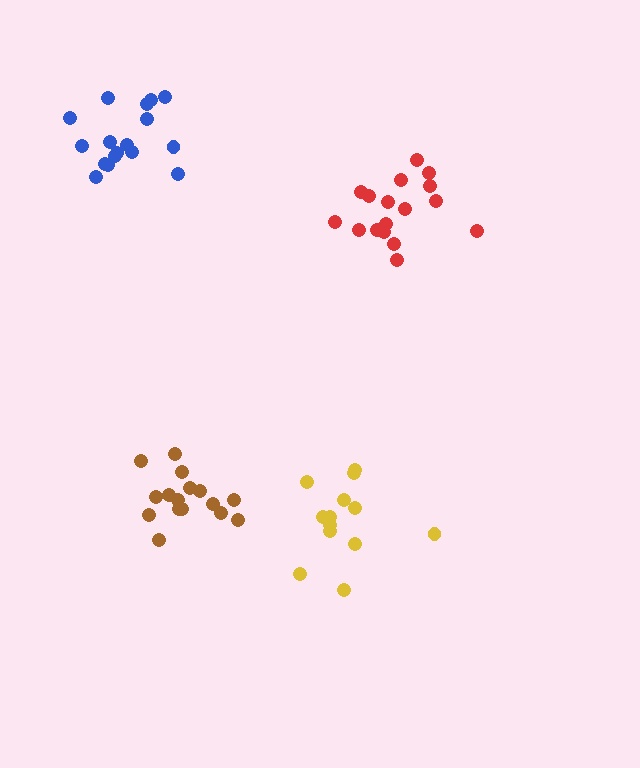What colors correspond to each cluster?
The clusters are colored: blue, yellow, red, brown.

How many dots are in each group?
Group 1: 17 dots, Group 2: 13 dots, Group 3: 17 dots, Group 4: 16 dots (63 total).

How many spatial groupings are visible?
There are 4 spatial groupings.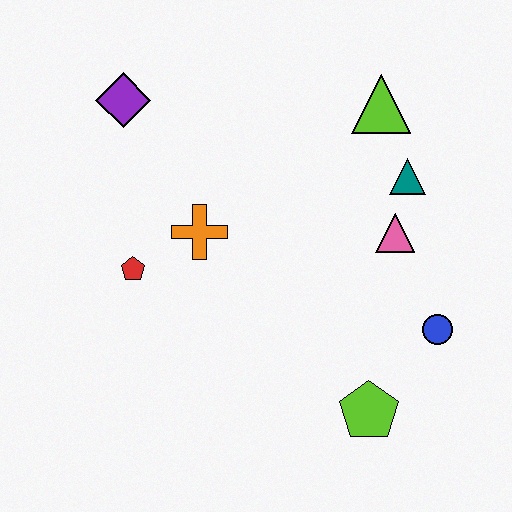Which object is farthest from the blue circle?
The purple diamond is farthest from the blue circle.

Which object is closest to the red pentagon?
The orange cross is closest to the red pentagon.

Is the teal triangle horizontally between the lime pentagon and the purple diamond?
No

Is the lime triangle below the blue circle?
No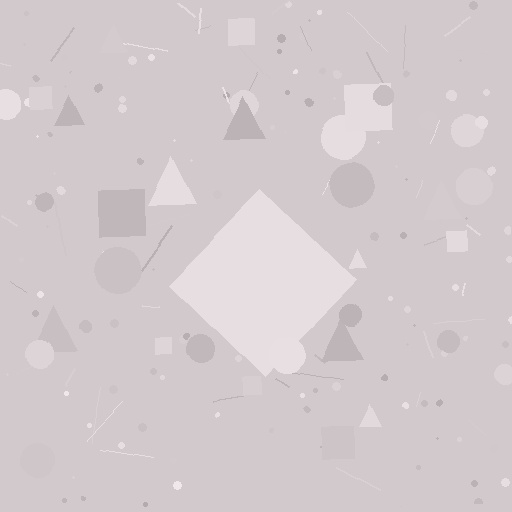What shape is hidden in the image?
A diamond is hidden in the image.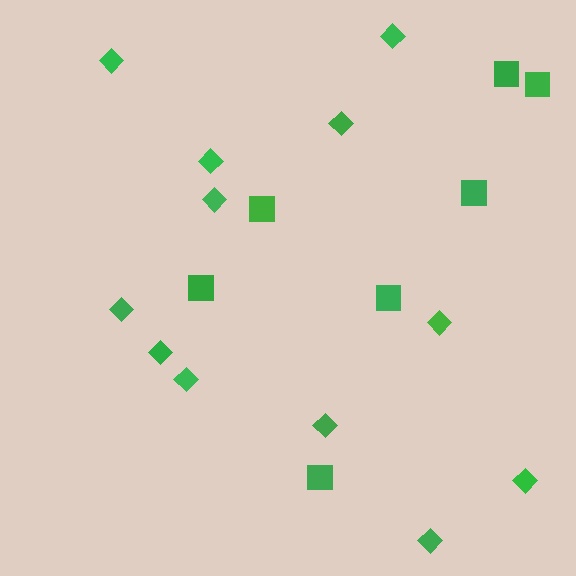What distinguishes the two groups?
There are 2 groups: one group of squares (7) and one group of diamonds (12).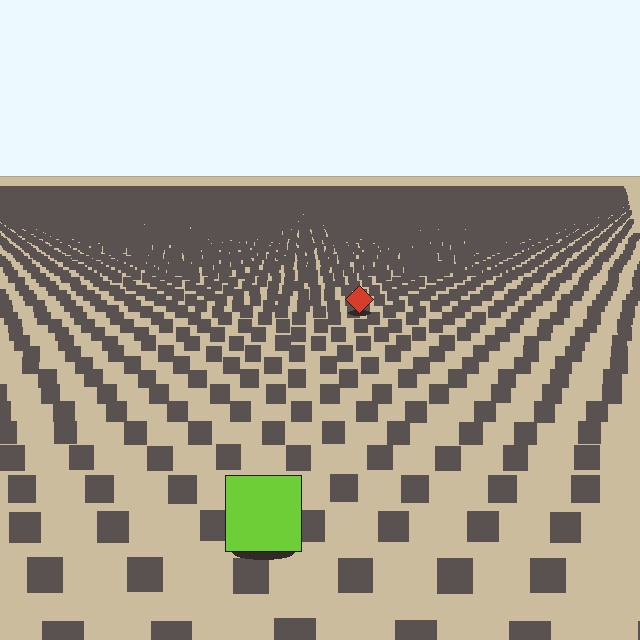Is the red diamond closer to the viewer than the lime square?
No. The lime square is closer — you can tell from the texture gradient: the ground texture is coarser near it.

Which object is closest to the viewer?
The lime square is closest. The texture marks near it are larger and more spread out.